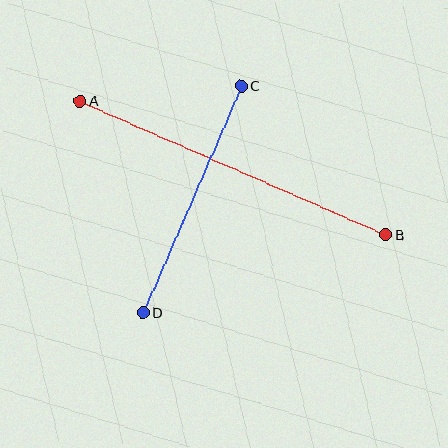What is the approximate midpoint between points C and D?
The midpoint is at approximately (192, 199) pixels.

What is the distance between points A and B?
The distance is approximately 333 pixels.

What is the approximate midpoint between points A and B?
The midpoint is at approximately (233, 168) pixels.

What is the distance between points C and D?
The distance is approximately 247 pixels.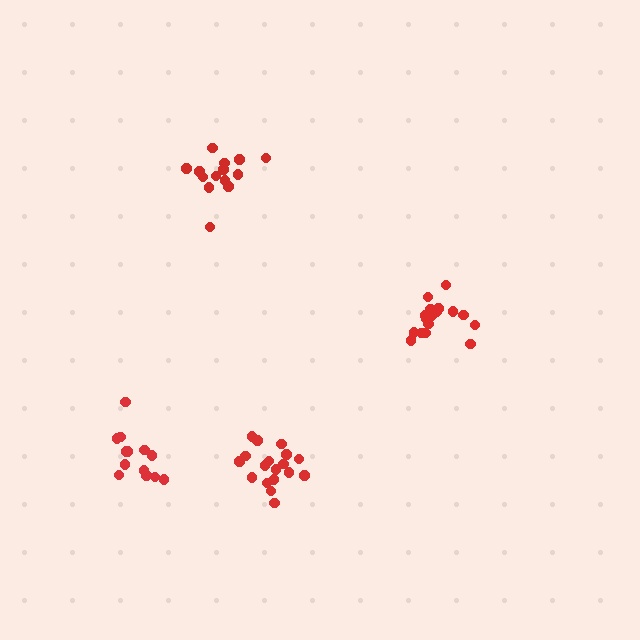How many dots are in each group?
Group 1: 18 dots, Group 2: 13 dots, Group 3: 14 dots, Group 4: 18 dots (63 total).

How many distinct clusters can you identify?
There are 4 distinct clusters.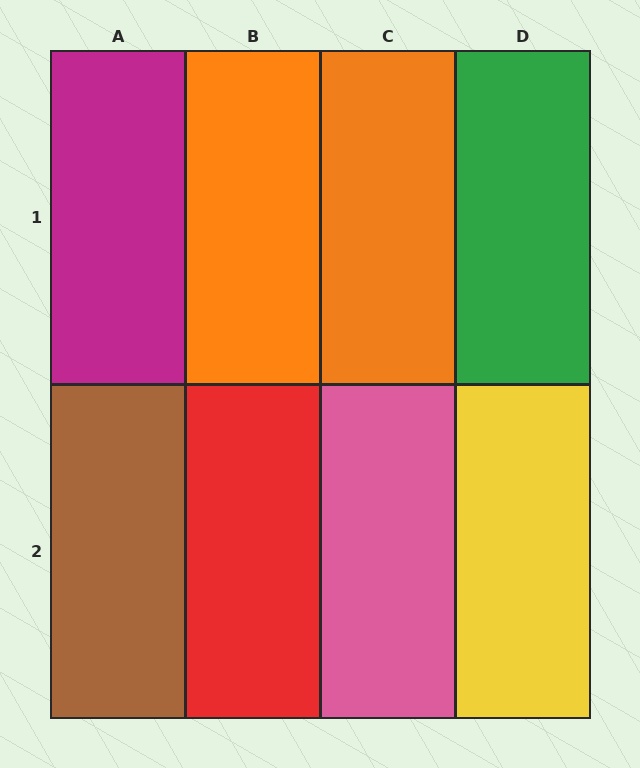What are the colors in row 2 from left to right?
Brown, red, pink, yellow.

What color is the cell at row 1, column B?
Orange.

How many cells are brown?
1 cell is brown.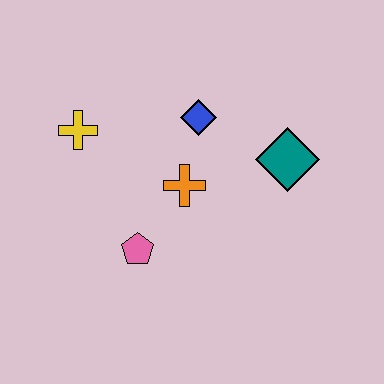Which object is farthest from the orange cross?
The yellow cross is farthest from the orange cross.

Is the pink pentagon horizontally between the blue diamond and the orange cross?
No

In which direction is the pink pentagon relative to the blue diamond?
The pink pentagon is below the blue diamond.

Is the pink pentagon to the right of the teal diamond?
No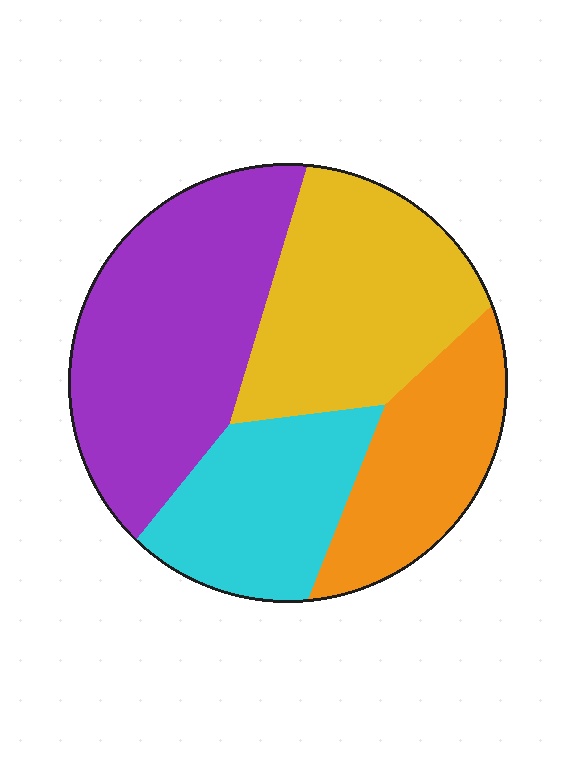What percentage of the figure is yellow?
Yellow covers roughly 25% of the figure.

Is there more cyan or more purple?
Purple.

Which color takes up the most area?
Purple, at roughly 35%.